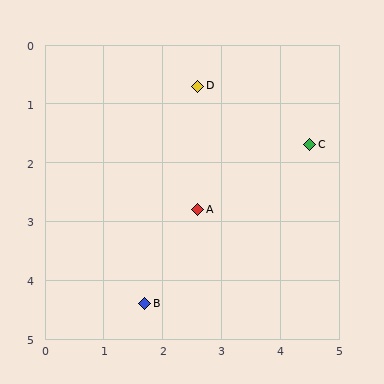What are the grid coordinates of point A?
Point A is at approximately (2.6, 2.8).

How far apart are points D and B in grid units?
Points D and B are about 3.8 grid units apart.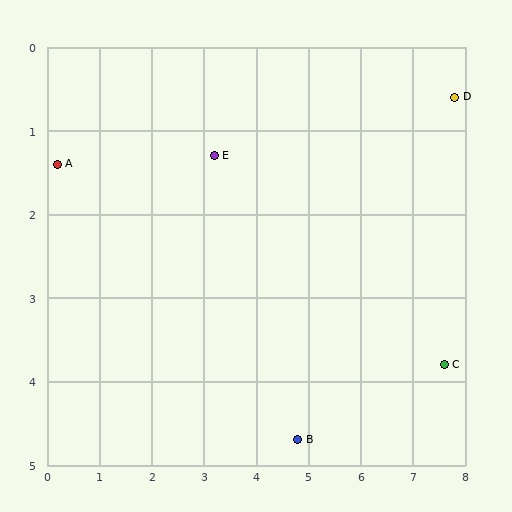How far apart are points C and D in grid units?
Points C and D are about 3.2 grid units apart.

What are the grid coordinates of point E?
Point E is at approximately (3.2, 1.3).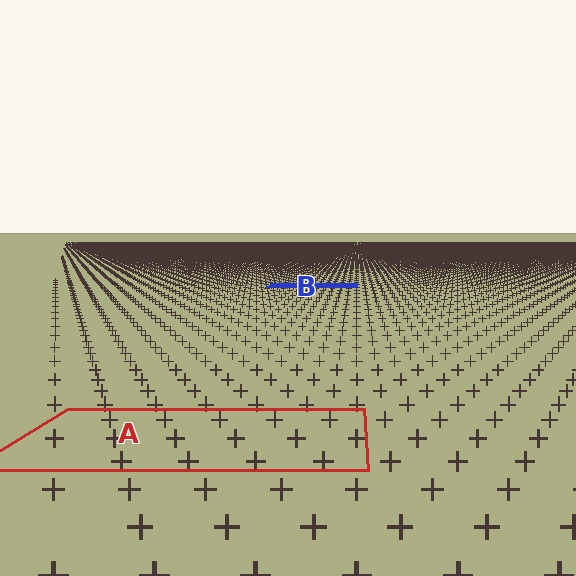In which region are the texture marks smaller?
The texture marks are smaller in region B, because it is farther away.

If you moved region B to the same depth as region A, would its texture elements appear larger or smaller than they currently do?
They would appear larger. At a closer depth, the same texture elements are projected at a bigger on-screen size.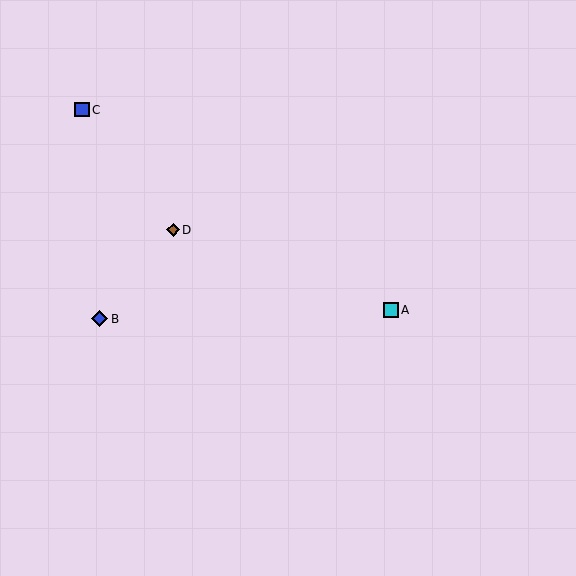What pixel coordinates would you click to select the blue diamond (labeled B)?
Click at (100, 319) to select the blue diamond B.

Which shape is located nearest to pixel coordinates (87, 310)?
The blue diamond (labeled B) at (100, 319) is nearest to that location.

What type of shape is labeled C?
Shape C is a blue square.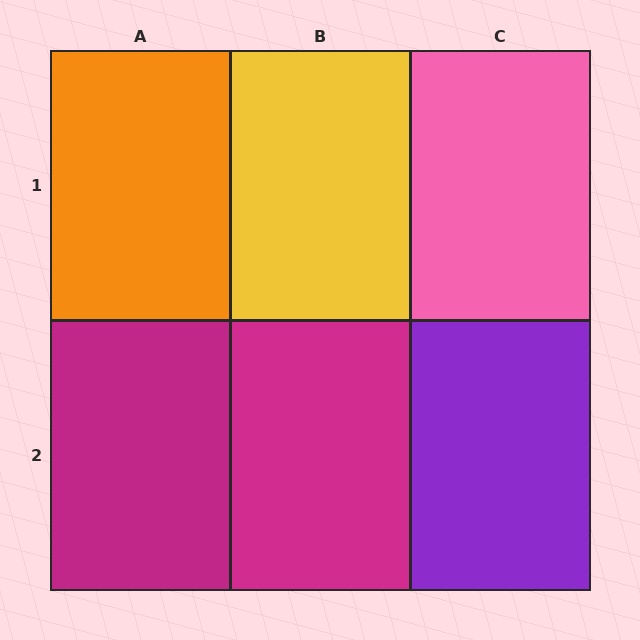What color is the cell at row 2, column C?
Purple.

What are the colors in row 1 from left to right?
Orange, yellow, pink.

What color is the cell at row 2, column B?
Magenta.